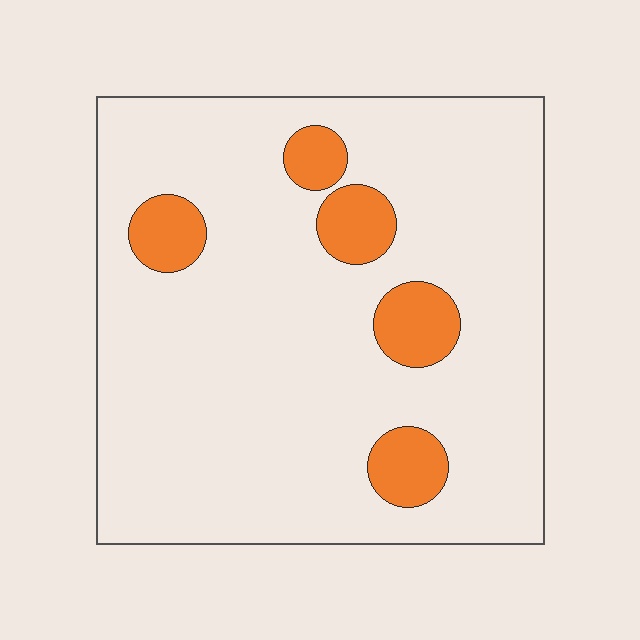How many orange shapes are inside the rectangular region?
5.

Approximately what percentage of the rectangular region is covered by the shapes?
Approximately 10%.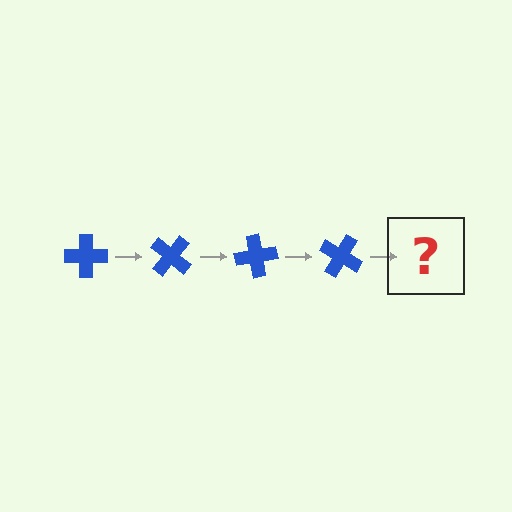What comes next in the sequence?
The next element should be a blue cross rotated 160 degrees.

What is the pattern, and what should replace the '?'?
The pattern is that the cross rotates 40 degrees each step. The '?' should be a blue cross rotated 160 degrees.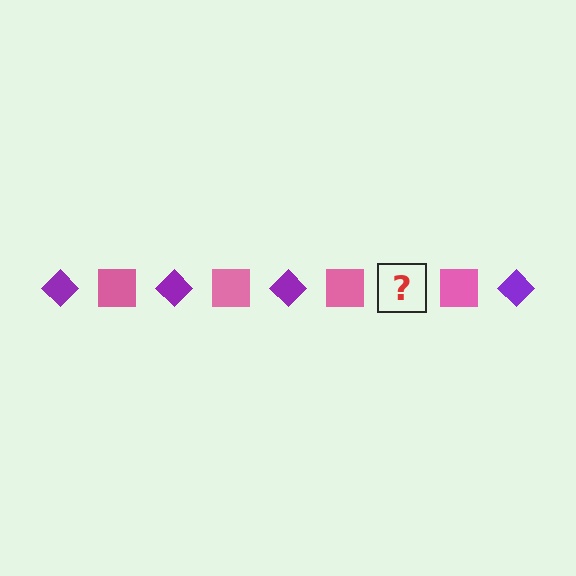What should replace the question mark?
The question mark should be replaced with a purple diamond.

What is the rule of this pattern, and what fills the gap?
The rule is that the pattern alternates between purple diamond and pink square. The gap should be filled with a purple diamond.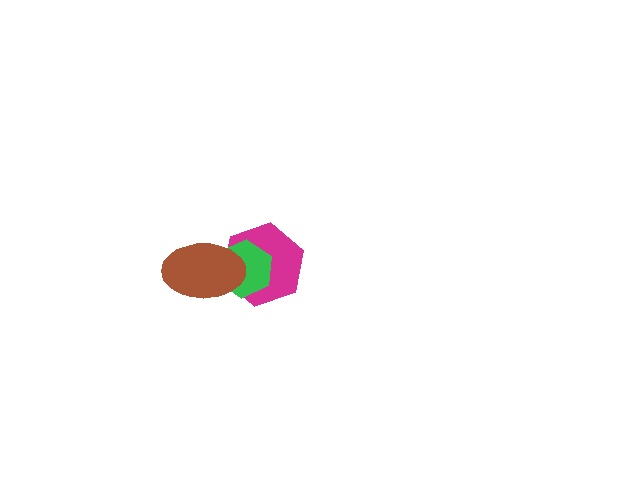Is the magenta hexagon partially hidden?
Yes, it is partially covered by another shape.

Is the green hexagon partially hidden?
Yes, it is partially covered by another shape.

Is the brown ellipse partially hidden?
No, no other shape covers it.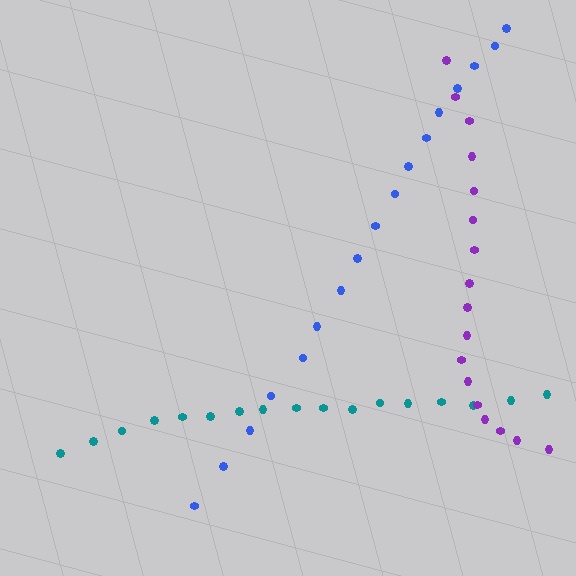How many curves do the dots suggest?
There are 3 distinct paths.